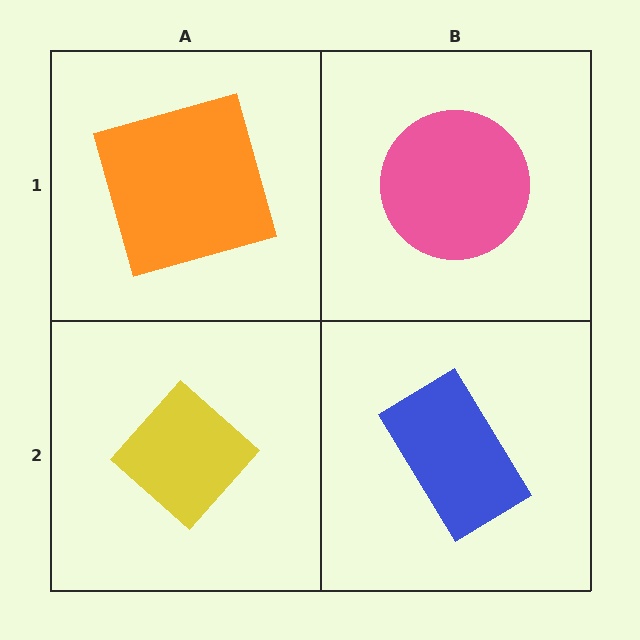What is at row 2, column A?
A yellow diamond.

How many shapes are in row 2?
2 shapes.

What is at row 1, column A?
An orange square.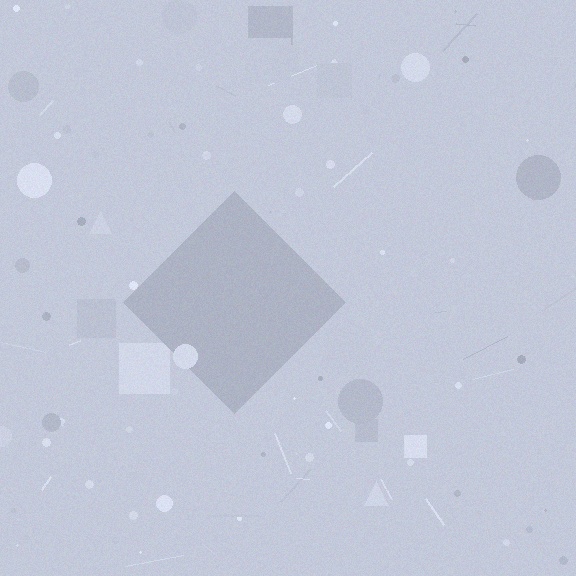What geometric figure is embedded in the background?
A diamond is embedded in the background.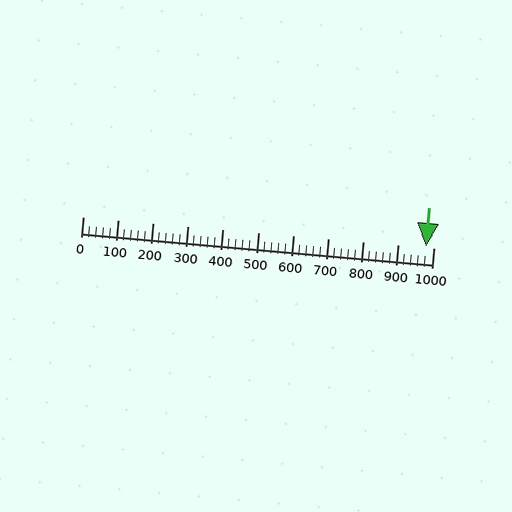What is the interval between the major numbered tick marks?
The major tick marks are spaced 100 units apart.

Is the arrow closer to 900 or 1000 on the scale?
The arrow is closer to 1000.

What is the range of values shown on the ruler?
The ruler shows values from 0 to 1000.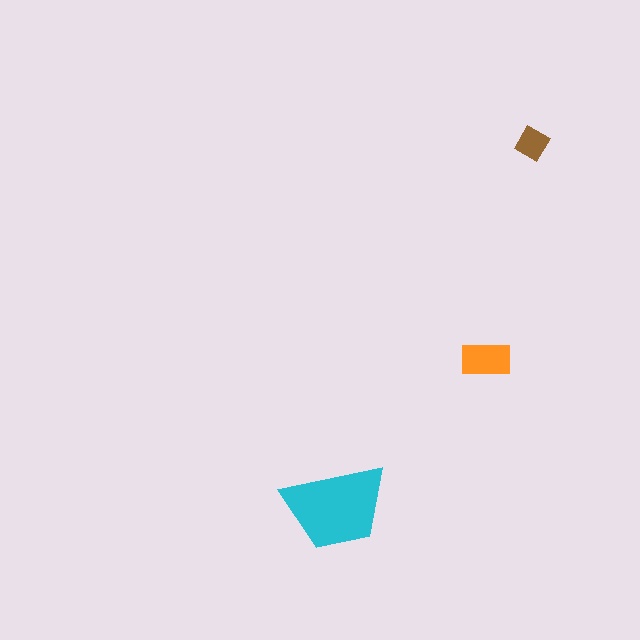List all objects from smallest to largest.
The brown diamond, the orange rectangle, the cyan trapezoid.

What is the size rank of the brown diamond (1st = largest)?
3rd.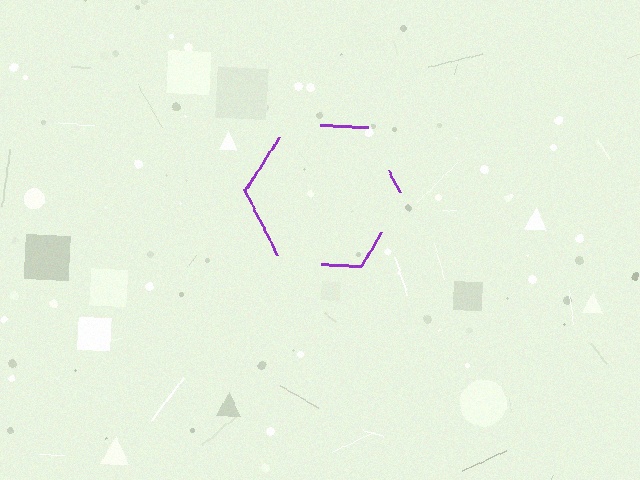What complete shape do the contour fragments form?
The contour fragments form a hexagon.